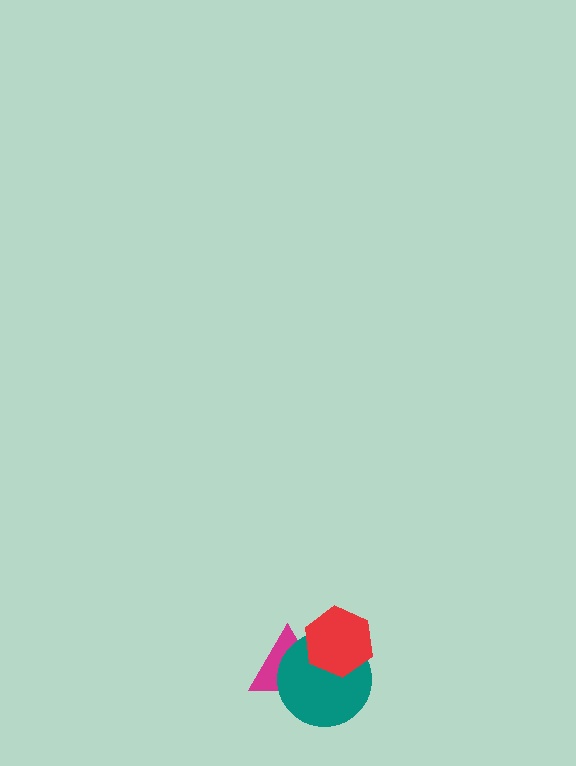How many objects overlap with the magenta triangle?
2 objects overlap with the magenta triangle.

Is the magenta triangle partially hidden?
Yes, it is partially covered by another shape.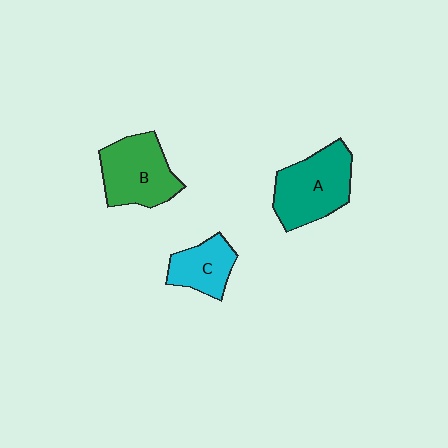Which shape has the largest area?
Shape A (teal).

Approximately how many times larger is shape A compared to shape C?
Approximately 1.6 times.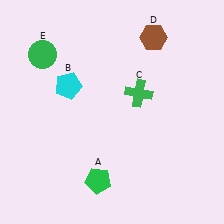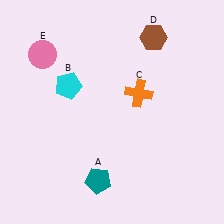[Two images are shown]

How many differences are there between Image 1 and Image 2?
There are 3 differences between the two images.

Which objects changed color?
A changed from green to teal. C changed from green to orange. E changed from green to pink.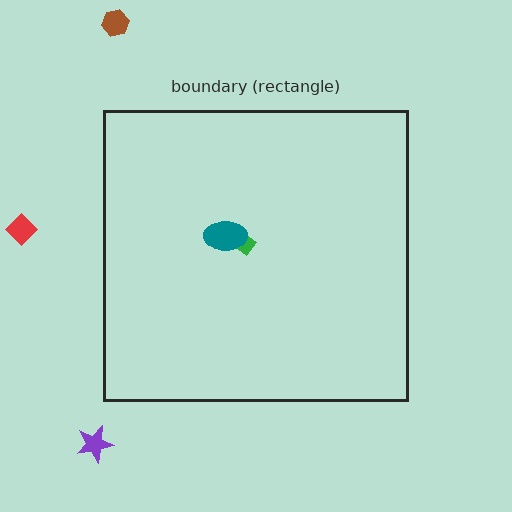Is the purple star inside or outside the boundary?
Outside.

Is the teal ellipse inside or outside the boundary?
Inside.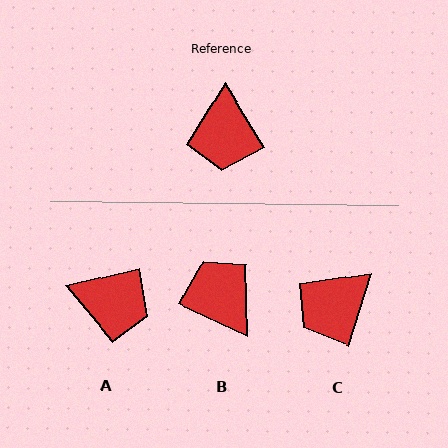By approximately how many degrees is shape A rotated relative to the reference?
Approximately 72 degrees counter-clockwise.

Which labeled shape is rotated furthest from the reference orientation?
B, about 147 degrees away.